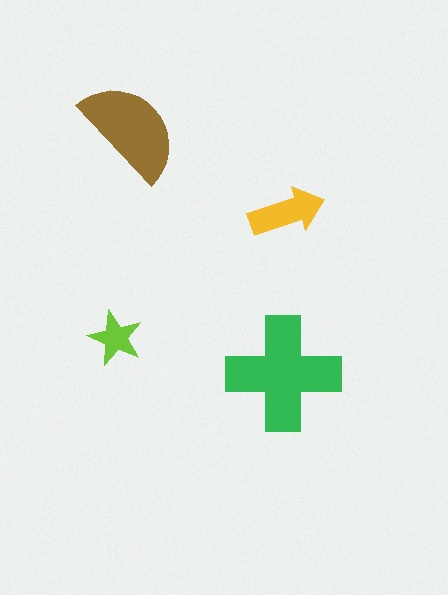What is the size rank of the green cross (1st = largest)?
1st.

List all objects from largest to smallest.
The green cross, the brown semicircle, the yellow arrow, the lime star.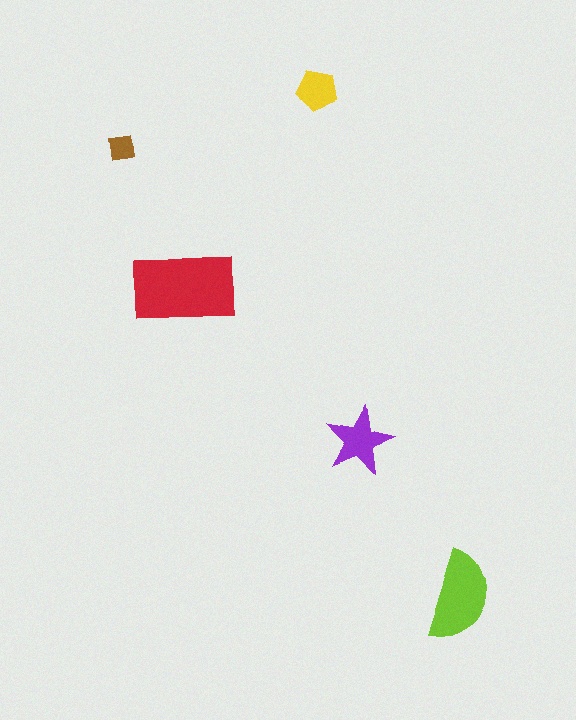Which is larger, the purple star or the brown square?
The purple star.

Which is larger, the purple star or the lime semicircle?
The lime semicircle.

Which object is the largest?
The red rectangle.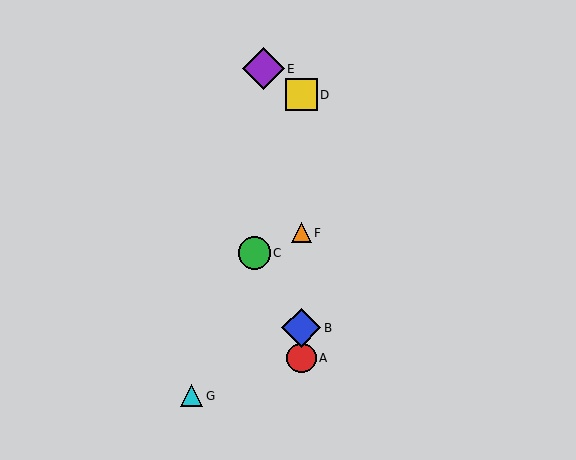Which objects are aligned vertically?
Objects A, B, D, F are aligned vertically.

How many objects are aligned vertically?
4 objects (A, B, D, F) are aligned vertically.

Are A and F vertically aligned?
Yes, both are at x≈301.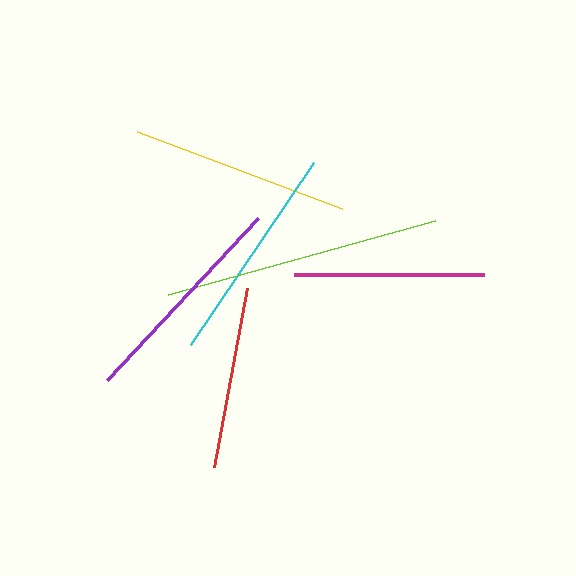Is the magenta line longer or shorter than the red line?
The magenta line is longer than the red line.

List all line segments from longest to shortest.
From longest to shortest: lime, purple, cyan, yellow, magenta, red.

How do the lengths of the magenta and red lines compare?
The magenta and red lines are approximately the same length.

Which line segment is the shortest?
The red line is the shortest at approximately 182 pixels.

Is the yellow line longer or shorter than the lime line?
The lime line is longer than the yellow line.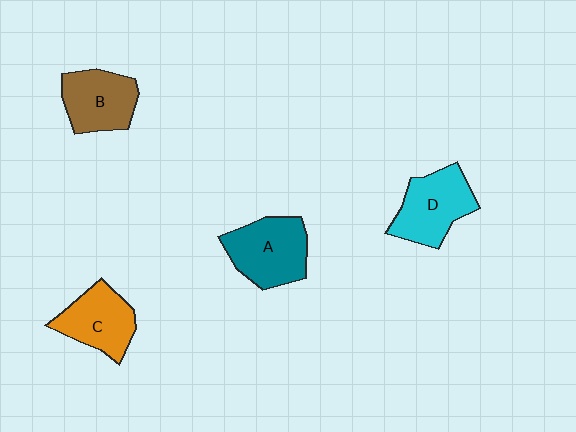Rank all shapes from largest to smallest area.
From largest to smallest: A (teal), D (cyan), B (brown), C (orange).